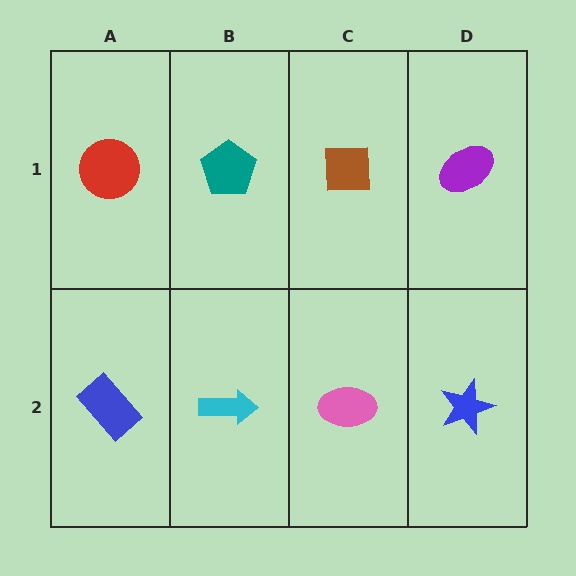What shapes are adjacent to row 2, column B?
A teal pentagon (row 1, column B), a blue rectangle (row 2, column A), a pink ellipse (row 2, column C).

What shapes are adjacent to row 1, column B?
A cyan arrow (row 2, column B), a red circle (row 1, column A), a brown square (row 1, column C).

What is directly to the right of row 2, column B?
A pink ellipse.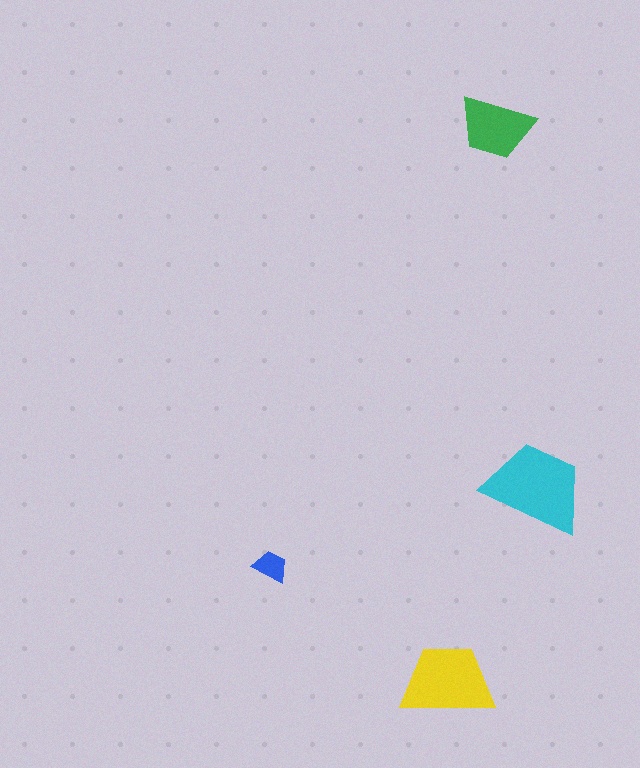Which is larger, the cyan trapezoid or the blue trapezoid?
The cyan one.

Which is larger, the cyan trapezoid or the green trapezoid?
The cyan one.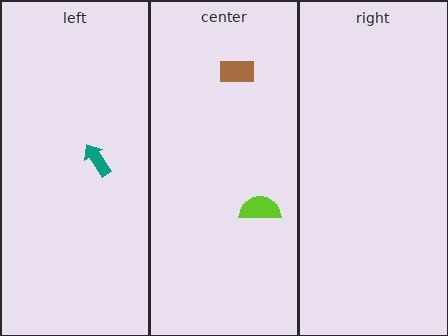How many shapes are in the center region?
2.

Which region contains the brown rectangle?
The center region.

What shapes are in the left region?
The teal arrow.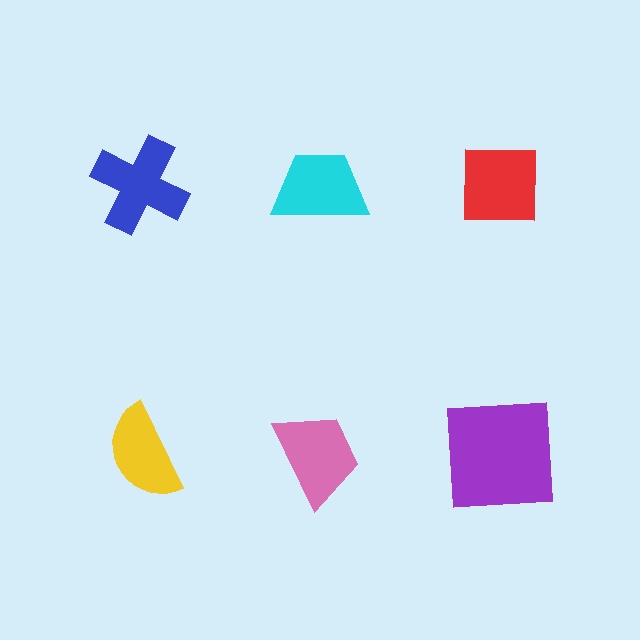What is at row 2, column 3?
A purple square.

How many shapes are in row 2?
3 shapes.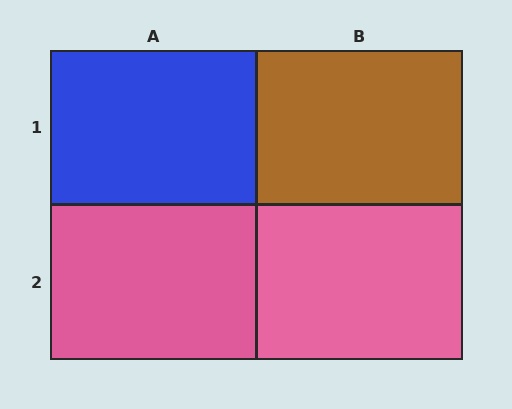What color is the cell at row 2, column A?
Pink.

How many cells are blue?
1 cell is blue.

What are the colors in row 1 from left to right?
Blue, brown.